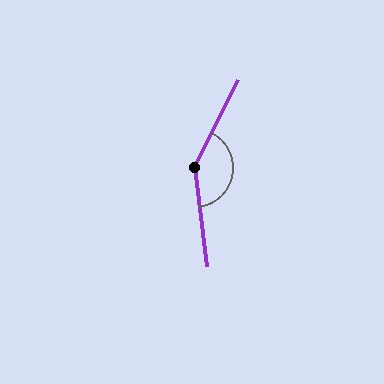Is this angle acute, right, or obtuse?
It is obtuse.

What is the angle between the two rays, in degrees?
Approximately 147 degrees.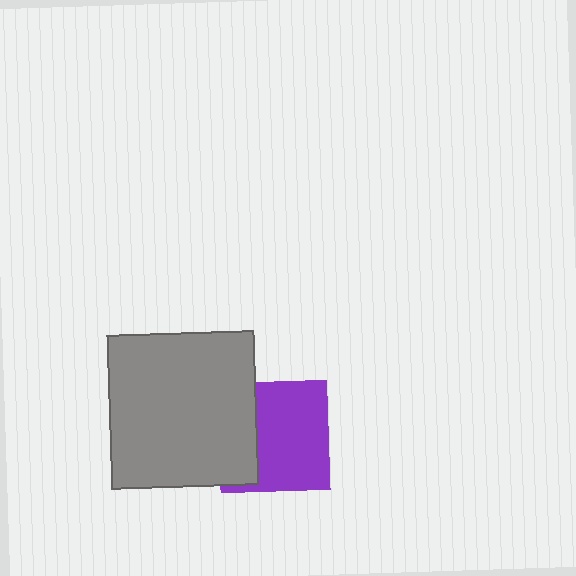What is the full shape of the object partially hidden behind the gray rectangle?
The partially hidden object is a purple square.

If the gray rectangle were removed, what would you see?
You would see the complete purple square.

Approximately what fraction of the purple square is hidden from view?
Roughly 34% of the purple square is hidden behind the gray rectangle.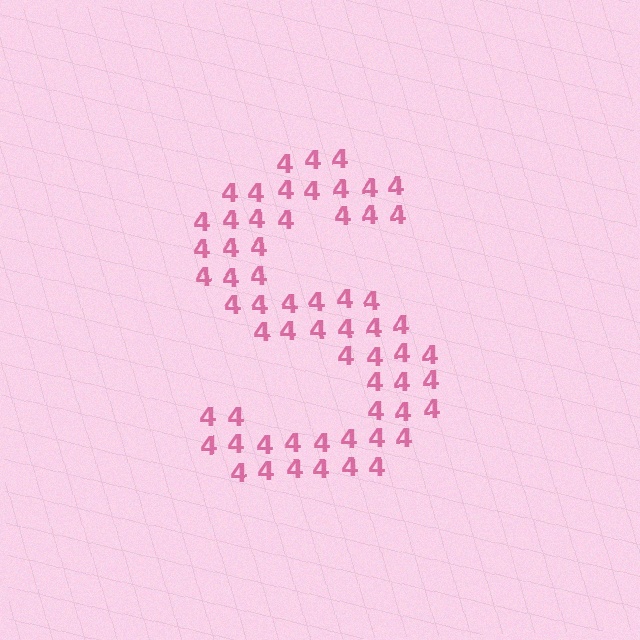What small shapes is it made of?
It is made of small digit 4's.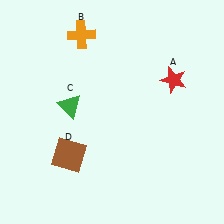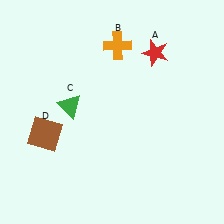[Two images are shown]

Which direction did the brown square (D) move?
The brown square (D) moved left.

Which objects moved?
The objects that moved are: the red star (A), the orange cross (B), the brown square (D).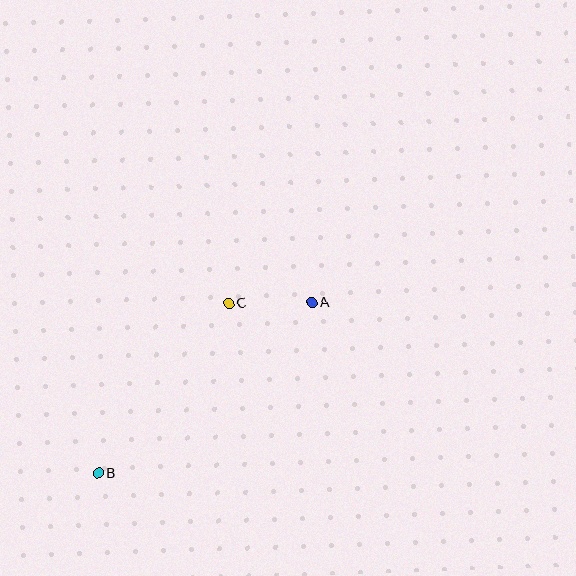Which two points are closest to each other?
Points A and C are closest to each other.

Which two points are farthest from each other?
Points A and B are farthest from each other.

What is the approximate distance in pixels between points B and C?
The distance between B and C is approximately 214 pixels.